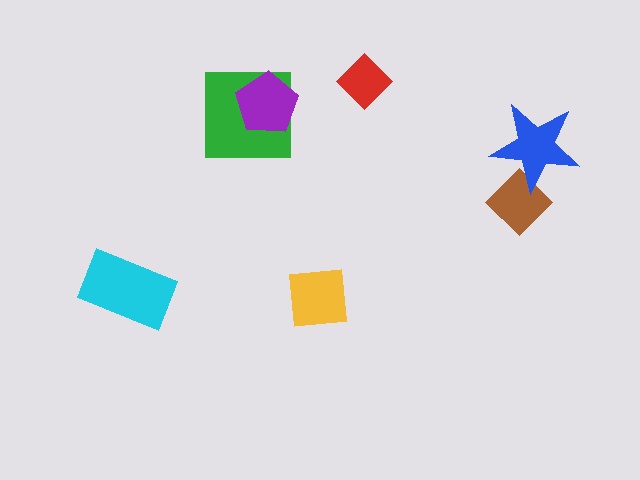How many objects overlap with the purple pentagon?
1 object overlaps with the purple pentagon.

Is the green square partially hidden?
Yes, it is partially covered by another shape.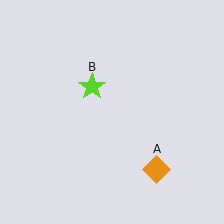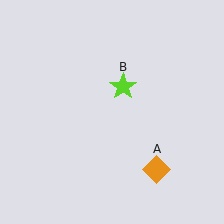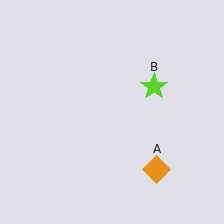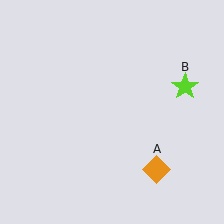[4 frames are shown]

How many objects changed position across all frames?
1 object changed position: lime star (object B).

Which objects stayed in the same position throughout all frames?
Orange diamond (object A) remained stationary.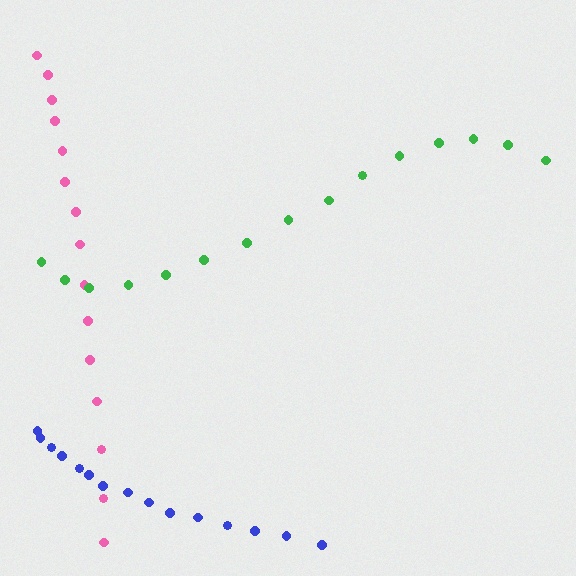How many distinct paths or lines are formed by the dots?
There are 3 distinct paths.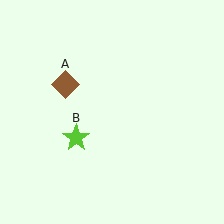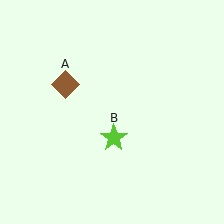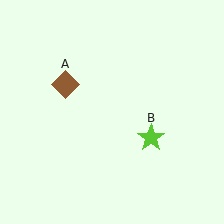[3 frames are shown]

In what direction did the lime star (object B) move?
The lime star (object B) moved right.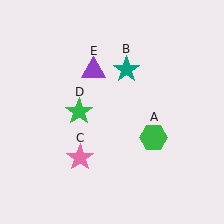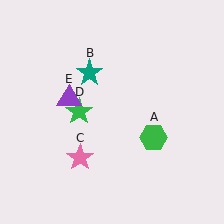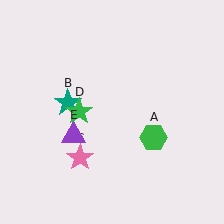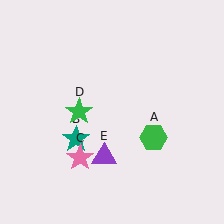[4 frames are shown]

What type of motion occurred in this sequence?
The teal star (object B), purple triangle (object E) rotated counterclockwise around the center of the scene.